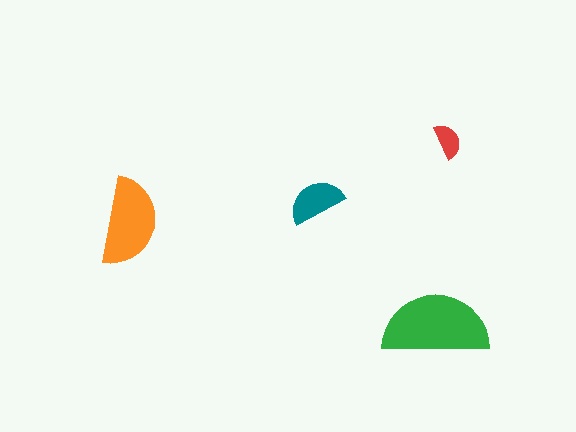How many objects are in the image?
There are 4 objects in the image.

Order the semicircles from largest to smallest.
the green one, the orange one, the teal one, the red one.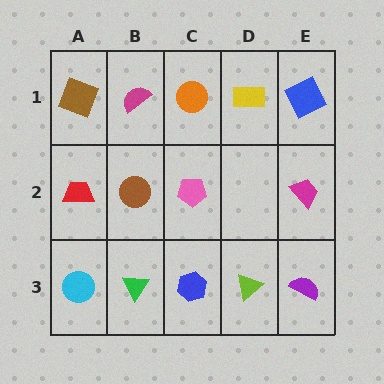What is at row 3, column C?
A blue hexagon.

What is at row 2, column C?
A pink pentagon.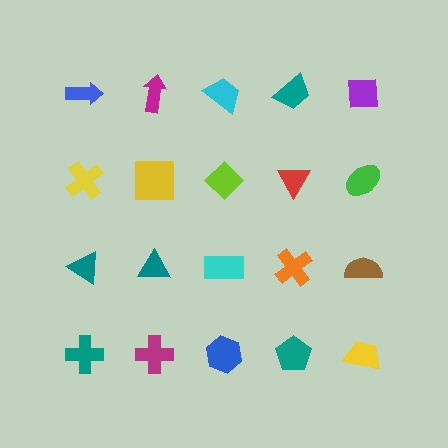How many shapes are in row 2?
5 shapes.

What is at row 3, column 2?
A teal triangle.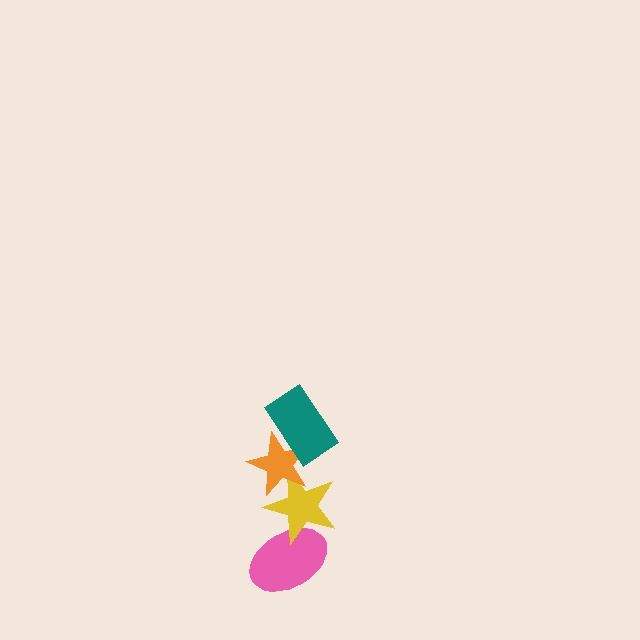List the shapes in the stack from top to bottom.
From top to bottom: the teal rectangle, the orange star, the yellow star, the pink ellipse.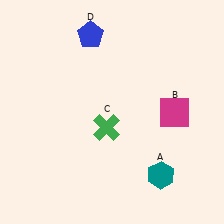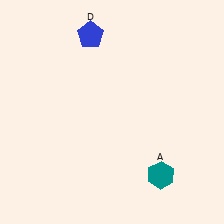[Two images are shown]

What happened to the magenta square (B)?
The magenta square (B) was removed in Image 2. It was in the bottom-right area of Image 1.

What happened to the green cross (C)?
The green cross (C) was removed in Image 2. It was in the bottom-left area of Image 1.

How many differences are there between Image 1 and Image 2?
There are 2 differences between the two images.